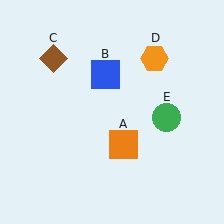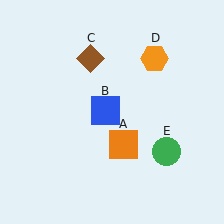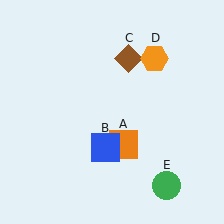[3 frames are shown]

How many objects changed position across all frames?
3 objects changed position: blue square (object B), brown diamond (object C), green circle (object E).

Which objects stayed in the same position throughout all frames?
Orange square (object A) and orange hexagon (object D) remained stationary.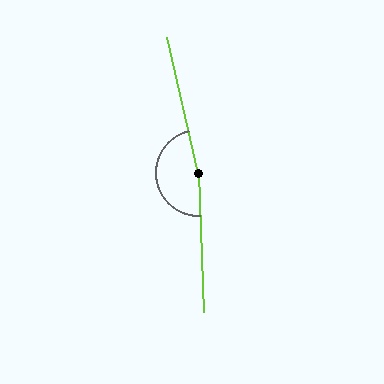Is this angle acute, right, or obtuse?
It is obtuse.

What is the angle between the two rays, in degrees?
Approximately 169 degrees.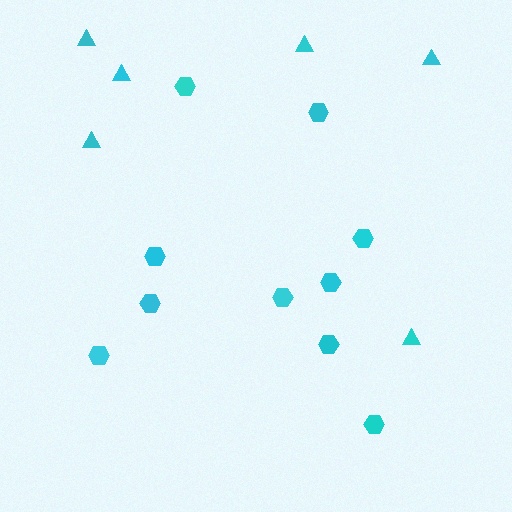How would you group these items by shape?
There are 2 groups: one group of triangles (6) and one group of hexagons (10).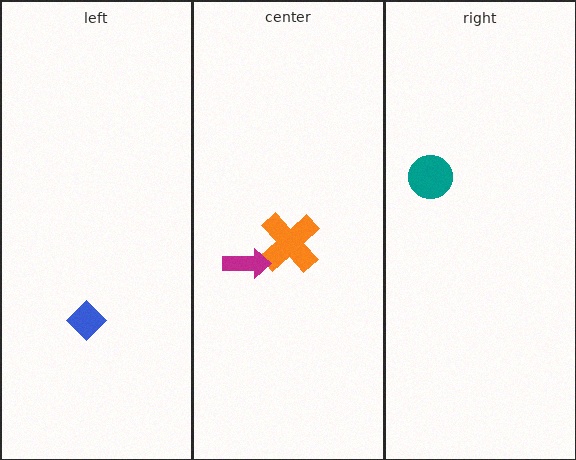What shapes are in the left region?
The blue diamond.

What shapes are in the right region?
The teal circle.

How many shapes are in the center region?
2.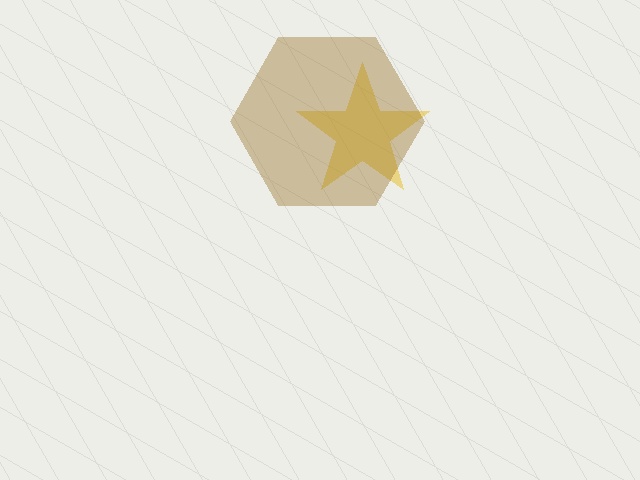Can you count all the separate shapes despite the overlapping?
Yes, there are 2 separate shapes.